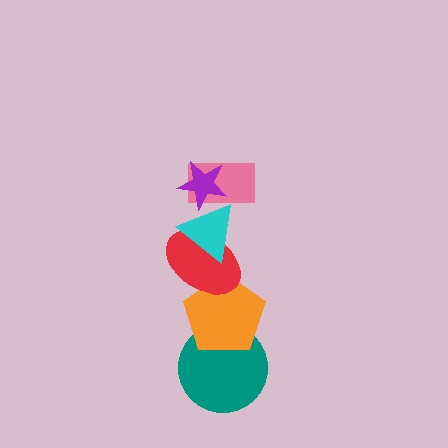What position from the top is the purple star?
The purple star is 1st from the top.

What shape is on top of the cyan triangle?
The pink rectangle is on top of the cyan triangle.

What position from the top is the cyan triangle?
The cyan triangle is 3rd from the top.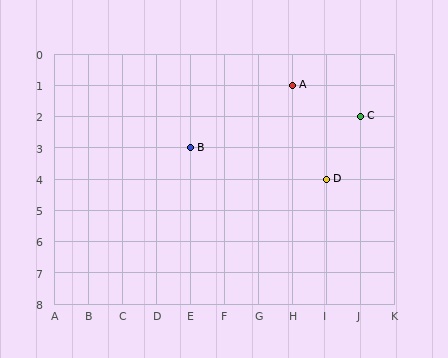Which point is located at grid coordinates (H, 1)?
Point A is at (H, 1).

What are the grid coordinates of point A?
Point A is at grid coordinates (H, 1).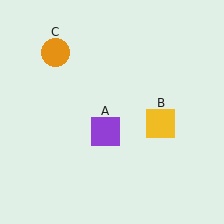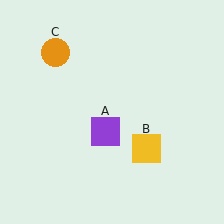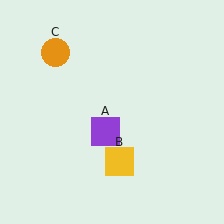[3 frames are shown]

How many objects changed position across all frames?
1 object changed position: yellow square (object B).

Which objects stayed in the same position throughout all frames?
Purple square (object A) and orange circle (object C) remained stationary.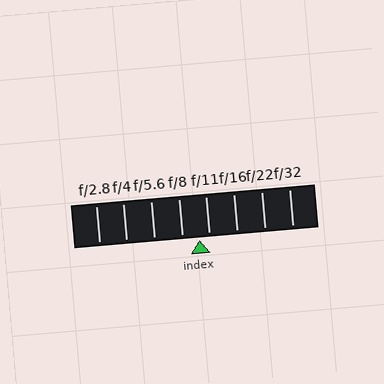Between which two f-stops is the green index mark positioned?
The index mark is between f/8 and f/11.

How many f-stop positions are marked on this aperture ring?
There are 8 f-stop positions marked.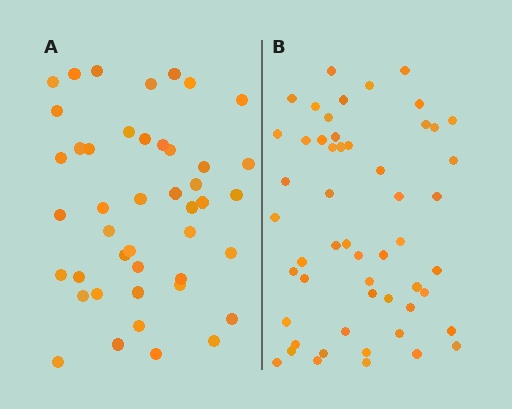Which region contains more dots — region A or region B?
Region B (the right region) has more dots.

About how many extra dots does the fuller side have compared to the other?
Region B has roughly 8 or so more dots than region A.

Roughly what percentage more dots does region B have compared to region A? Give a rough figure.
About 20% more.